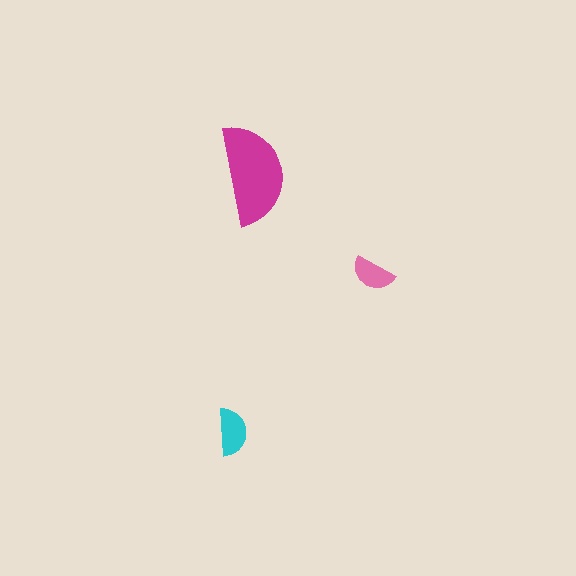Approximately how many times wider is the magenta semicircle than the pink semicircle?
About 2.5 times wider.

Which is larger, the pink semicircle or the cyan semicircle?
The cyan one.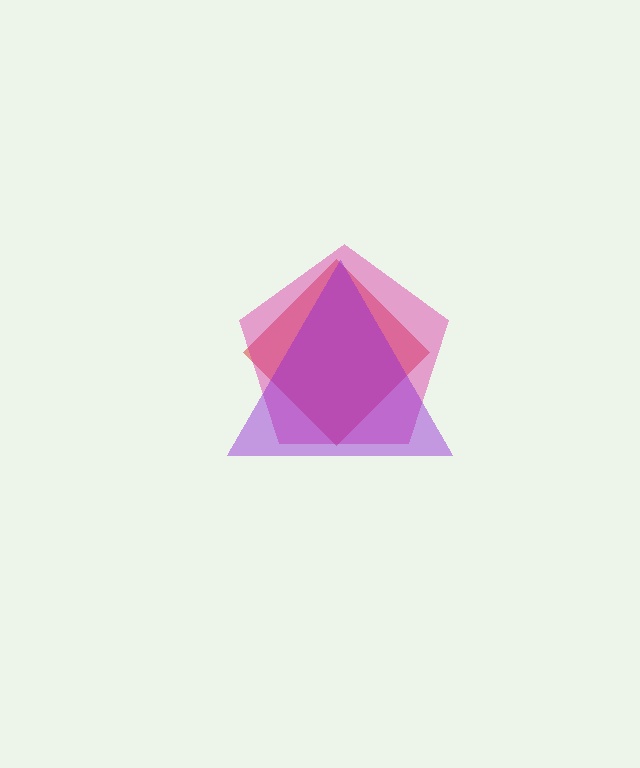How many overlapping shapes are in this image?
There are 3 overlapping shapes in the image.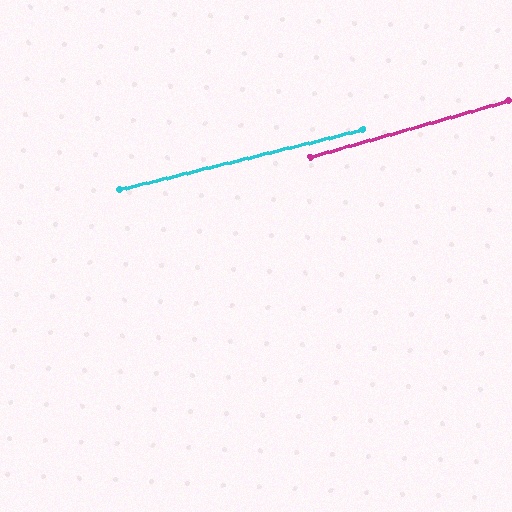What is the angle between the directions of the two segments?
Approximately 2 degrees.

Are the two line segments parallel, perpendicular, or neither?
Parallel — their directions differ by only 1.9°.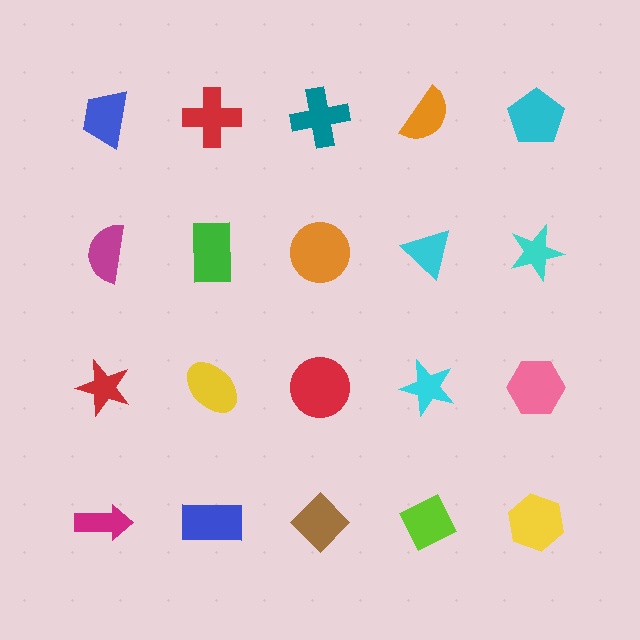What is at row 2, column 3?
An orange circle.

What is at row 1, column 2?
A red cross.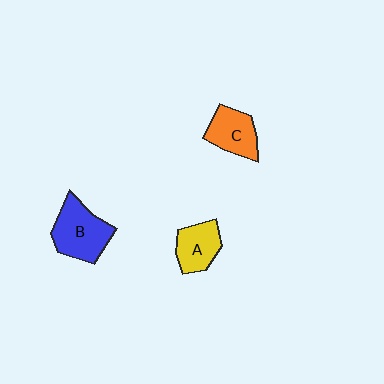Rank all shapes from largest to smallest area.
From largest to smallest: B (blue), C (orange), A (yellow).